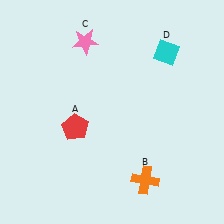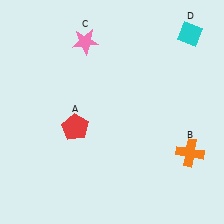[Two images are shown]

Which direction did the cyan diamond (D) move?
The cyan diamond (D) moved right.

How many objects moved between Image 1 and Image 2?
2 objects moved between the two images.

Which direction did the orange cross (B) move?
The orange cross (B) moved right.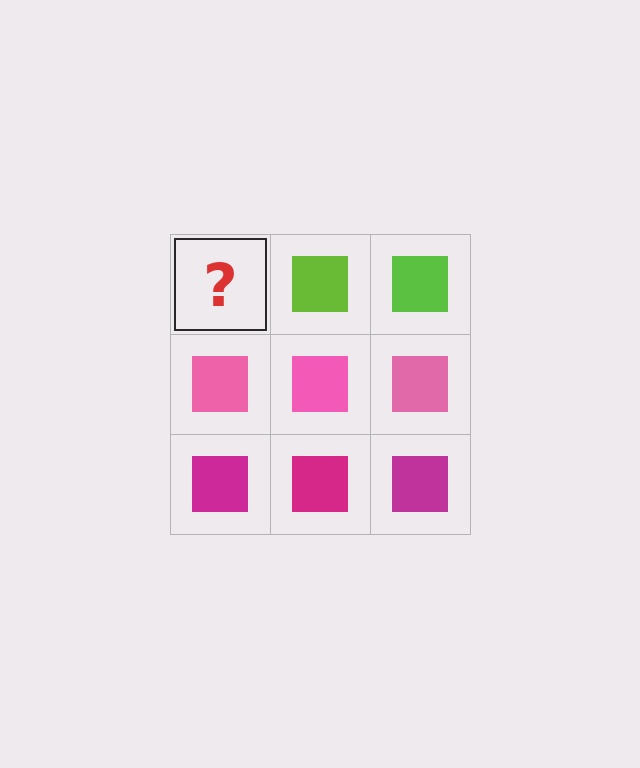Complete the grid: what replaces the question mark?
The question mark should be replaced with a lime square.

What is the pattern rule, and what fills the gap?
The rule is that each row has a consistent color. The gap should be filled with a lime square.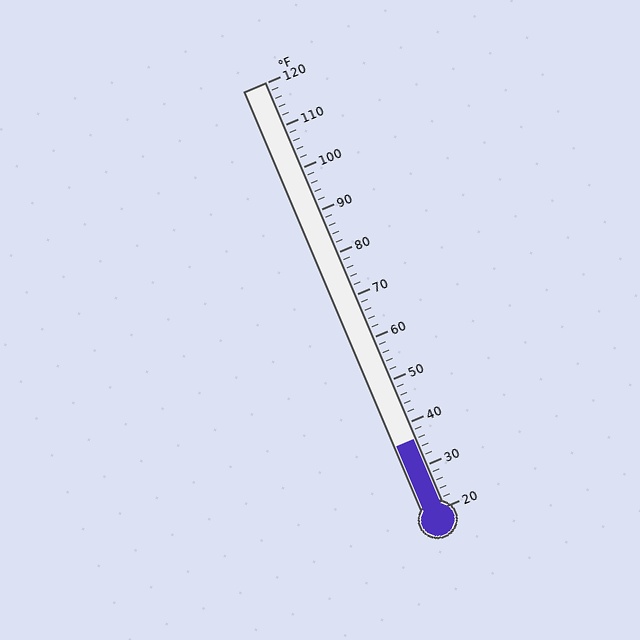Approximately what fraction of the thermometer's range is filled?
The thermometer is filled to approximately 15% of its range.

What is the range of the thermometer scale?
The thermometer scale ranges from 20°F to 120°F.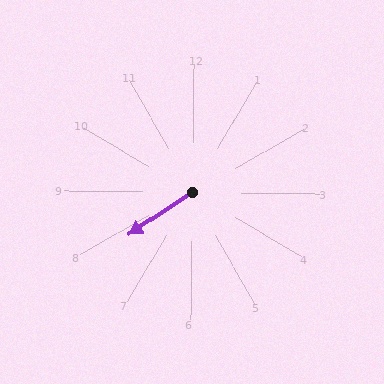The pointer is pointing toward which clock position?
Roughly 8 o'clock.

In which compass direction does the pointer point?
Southwest.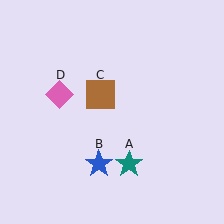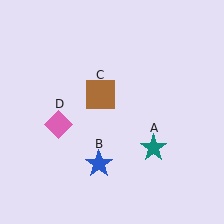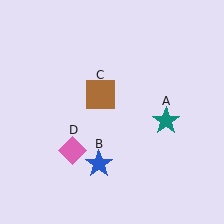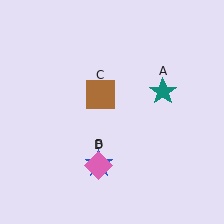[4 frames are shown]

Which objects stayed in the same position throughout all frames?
Blue star (object B) and brown square (object C) remained stationary.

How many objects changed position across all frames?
2 objects changed position: teal star (object A), pink diamond (object D).